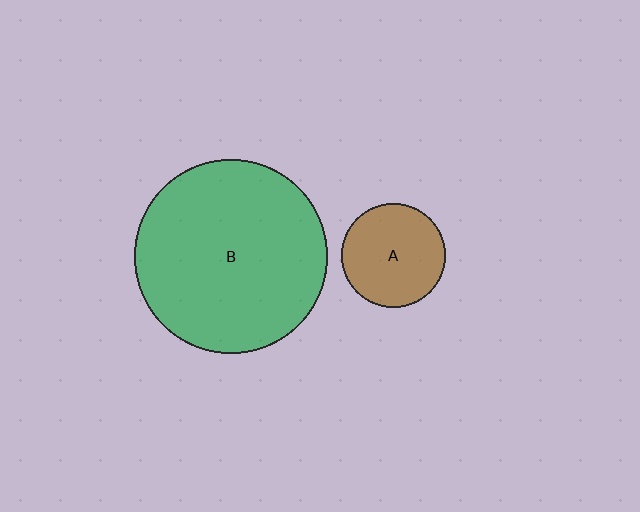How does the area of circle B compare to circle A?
Approximately 3.4 times.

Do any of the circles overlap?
No, none of the circles overlap.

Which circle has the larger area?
Circle B (green).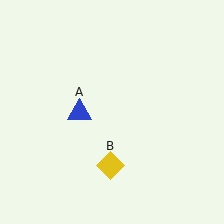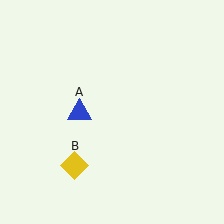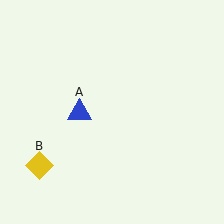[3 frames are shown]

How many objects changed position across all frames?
1 object changed position: yellow diamond (object B).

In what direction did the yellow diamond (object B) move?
The yellow diamond (object B) moved left.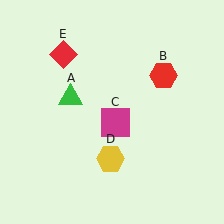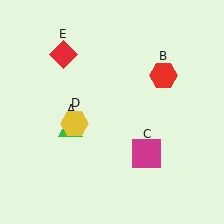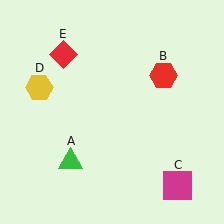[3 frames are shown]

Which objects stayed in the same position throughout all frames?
Red hexagon (object B) and red diamond (object E) remained stationary.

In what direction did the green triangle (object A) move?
The green triangle (object A) moved down.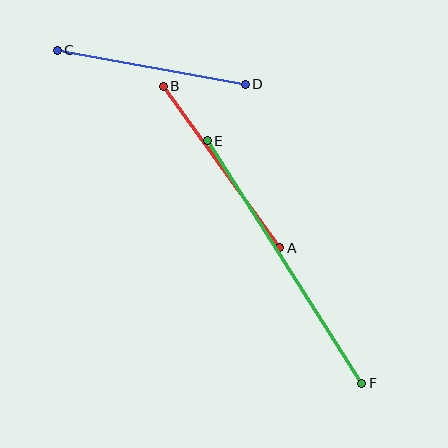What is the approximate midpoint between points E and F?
The midpoint is at approximately (284, 262) pixels.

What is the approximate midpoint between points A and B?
The midpoint is at approximately (221, 167) pixels.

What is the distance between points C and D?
The distance is approximately 191 pixels.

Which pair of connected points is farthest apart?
Points E and F are farthest apart.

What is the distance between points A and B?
The distance is approximately 199 pixels.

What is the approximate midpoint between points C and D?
The midpoint is at approximately (151, 67) pixels.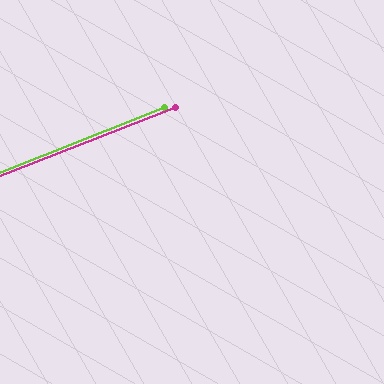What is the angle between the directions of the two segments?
Approximately 0 degrees.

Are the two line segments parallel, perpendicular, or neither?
Parallel — their directions differ by only 0.2°.